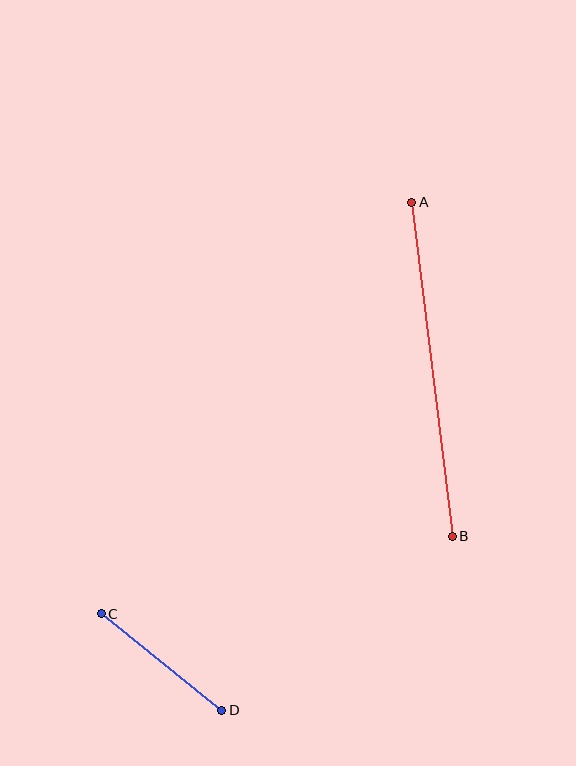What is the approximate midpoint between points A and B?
The midpoint is at approximately (432, 369) pixels.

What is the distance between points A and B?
The distance is approximately 336 pixels.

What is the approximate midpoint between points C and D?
The midpoint is at approximately (162, 662) pixels.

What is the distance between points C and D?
The distance is approximately 154 pixels.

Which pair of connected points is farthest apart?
Points A and B are farthest apart.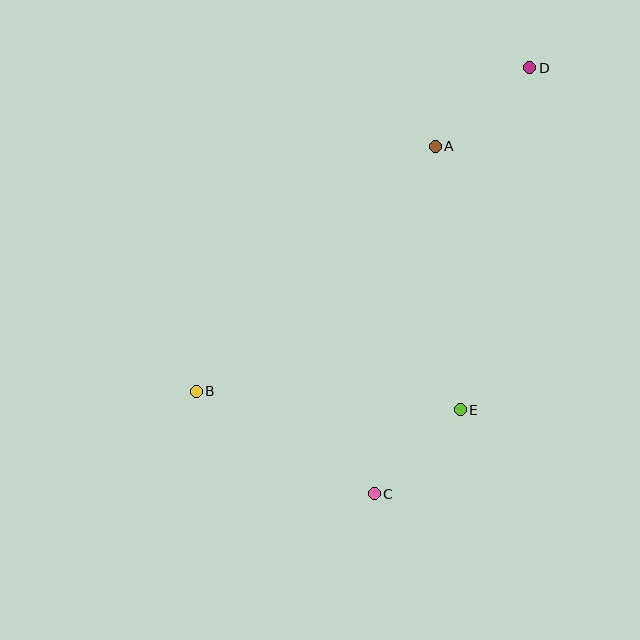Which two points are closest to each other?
Points C and E are closest to each other.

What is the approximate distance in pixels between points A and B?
The distance between A and B is approximately 342 pixels.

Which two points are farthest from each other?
Points B and D are farthest from each other.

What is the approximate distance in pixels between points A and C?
The distance between A and C is approximately 353 pixels.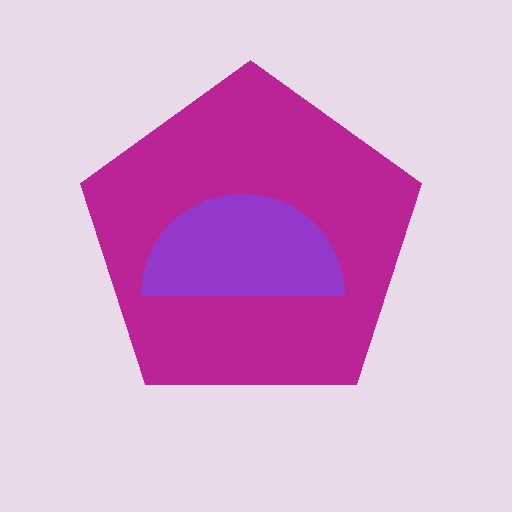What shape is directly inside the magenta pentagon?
The purple semicircle.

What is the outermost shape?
The magenta pentagon.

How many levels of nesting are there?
2.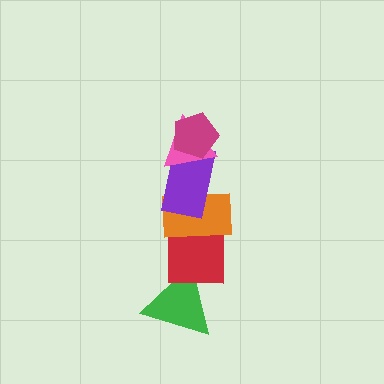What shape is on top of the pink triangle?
The magenta pentagon is on top of the pink triangle.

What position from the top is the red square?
The red square is 5th from the top.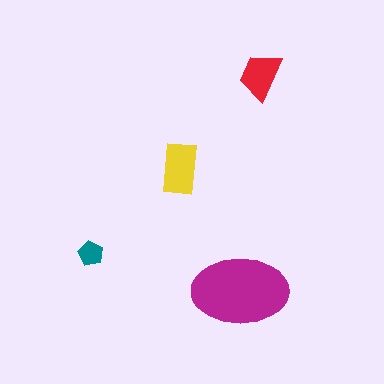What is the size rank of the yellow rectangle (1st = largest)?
2nd.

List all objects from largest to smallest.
The magenta ellipse, the yellow rectangle, the red trapezoid, the teal pentagon.